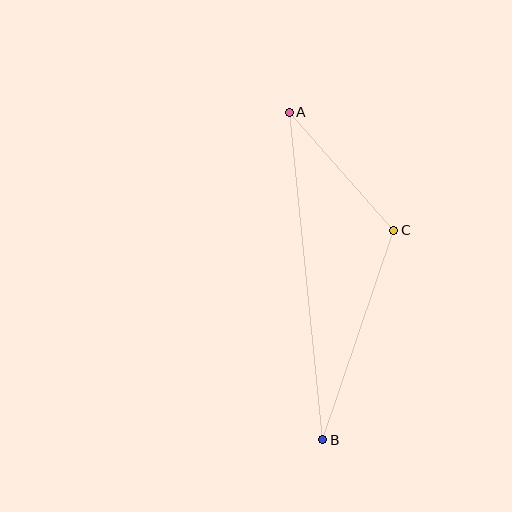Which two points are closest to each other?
Points A and C are closest to each other.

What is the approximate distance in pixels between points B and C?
The distance between B and C is approximately 221 pixels.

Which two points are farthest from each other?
Points A and B are farthest from each other.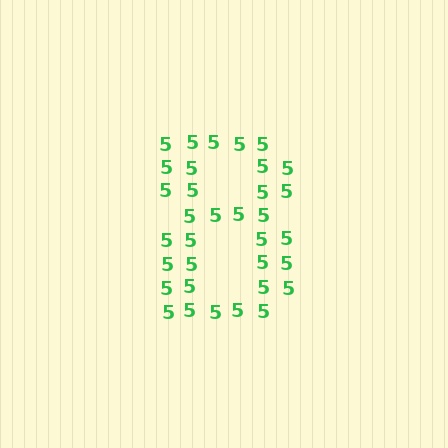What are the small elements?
The small elements are digit 5's.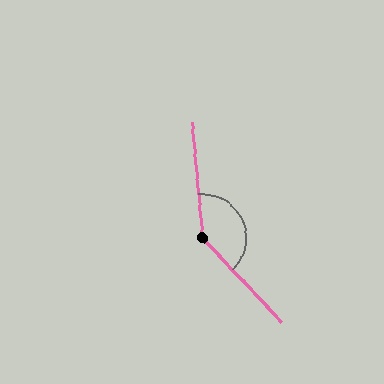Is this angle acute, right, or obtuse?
It is obtuse.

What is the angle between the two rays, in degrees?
Approximately 142 degrees.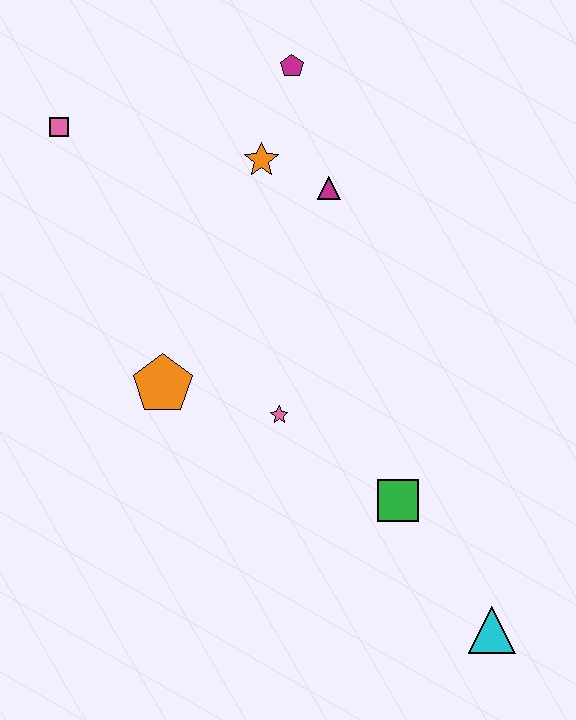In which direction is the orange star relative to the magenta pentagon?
The orange star is below the magenta pentagon.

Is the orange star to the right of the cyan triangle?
No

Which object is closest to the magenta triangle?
The orange star is closest to the magenta triangle.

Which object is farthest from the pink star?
The pink square is farthest from the pink star.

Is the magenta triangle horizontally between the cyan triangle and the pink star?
Yes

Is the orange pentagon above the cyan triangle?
Yes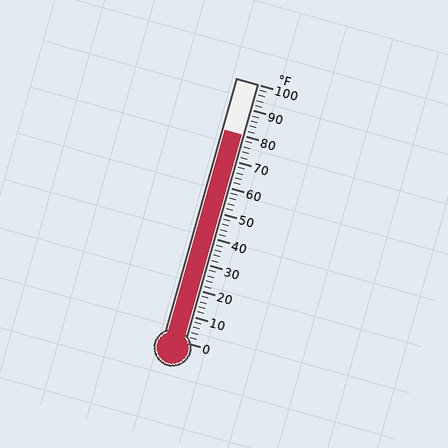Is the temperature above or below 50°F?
The temperature is above 50°F.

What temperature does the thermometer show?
The thermometer shows approximately 80°F.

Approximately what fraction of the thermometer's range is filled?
The thermometer is filled to approximately 80% of its range.